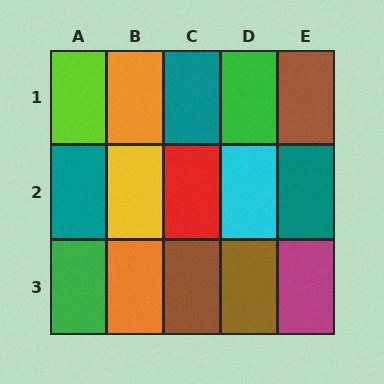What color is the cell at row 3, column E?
Magenta.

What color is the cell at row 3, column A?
Green.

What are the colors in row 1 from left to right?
Lime, orange, teal, green, brown.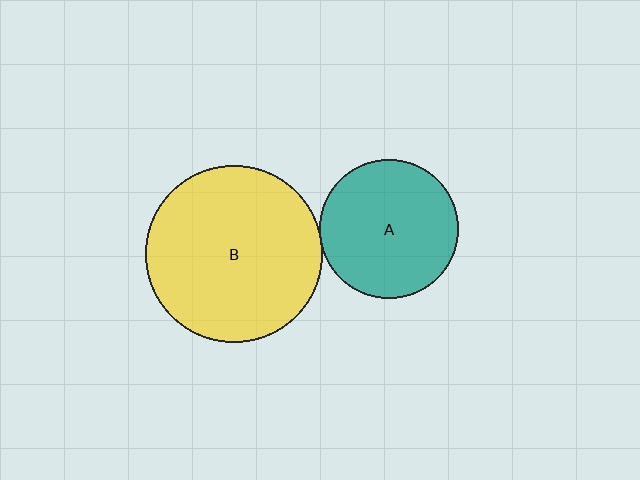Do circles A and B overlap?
Yes.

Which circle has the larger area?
Circle B (yellow).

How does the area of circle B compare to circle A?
Approximately 1.6 times.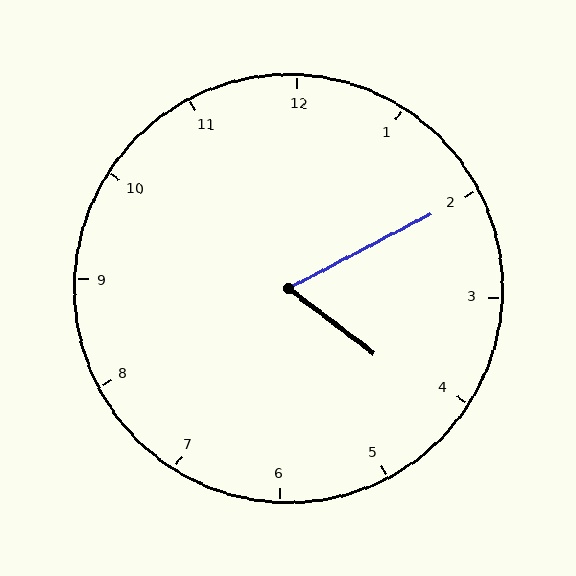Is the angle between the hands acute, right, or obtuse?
It is acute.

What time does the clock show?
4:10.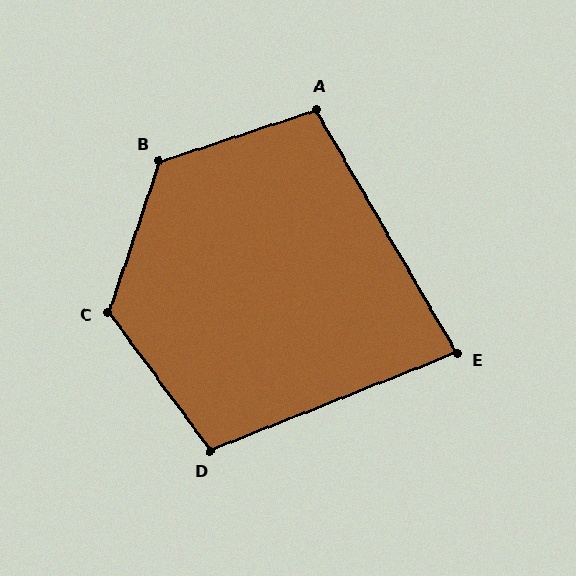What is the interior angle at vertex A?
Approximately 102 degrees (obtuse).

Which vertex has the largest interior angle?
B, at approximately 127 degrees.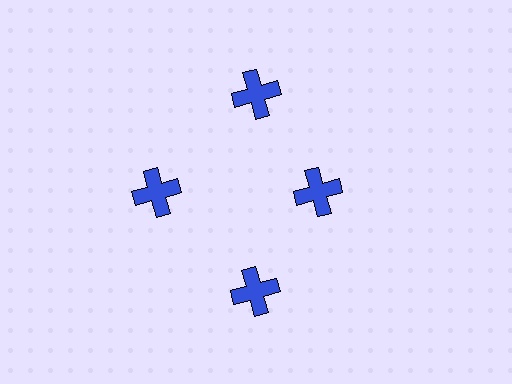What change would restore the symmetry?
The symmetry would be restored by moving it outward, back onto the ring so that all 4 crosses sit at equal angles and equal distance from the center.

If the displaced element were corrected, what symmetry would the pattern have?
It would have 4-fold rotational symmetry — the pattern would map onto itself every 90 degrees.